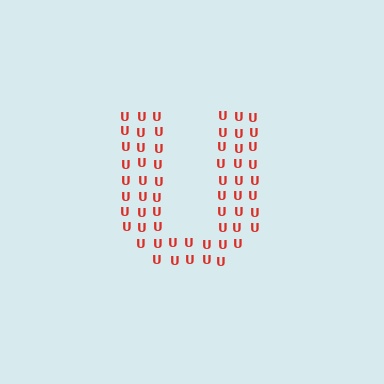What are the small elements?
The small elements are letter U's.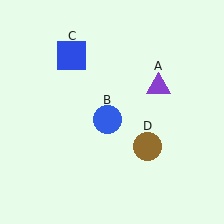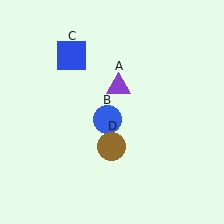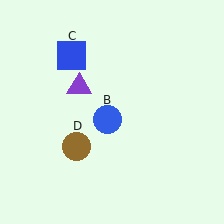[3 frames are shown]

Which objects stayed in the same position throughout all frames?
Blue circle (object B) and blue square (object C) remained stationary.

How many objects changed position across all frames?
2 objects changed position: purple triangle (object A), brown circle (object D).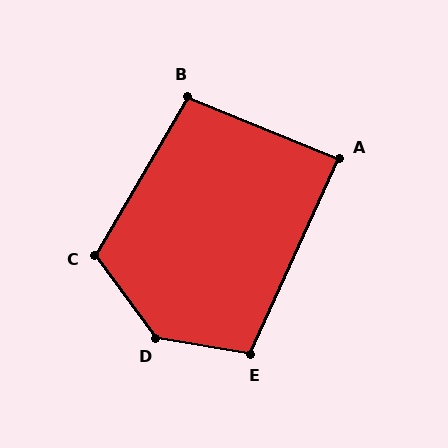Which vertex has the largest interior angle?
D, at approximately 136 degrees.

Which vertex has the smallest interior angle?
A, at approximately 88 degrees.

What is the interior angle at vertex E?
Approximately 105 degrees (obtuse).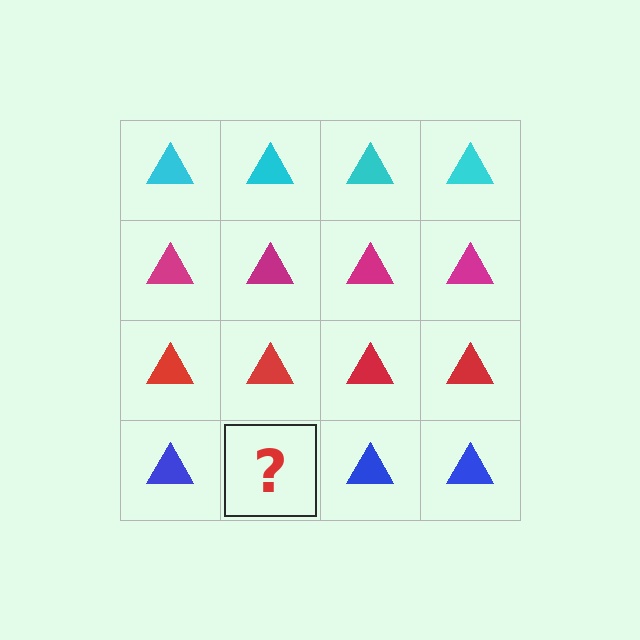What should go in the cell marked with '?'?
The missing cell should contain a blue triangle.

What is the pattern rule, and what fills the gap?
The rule is that each row has a consistent color. The gap should be filled with a blue triangle.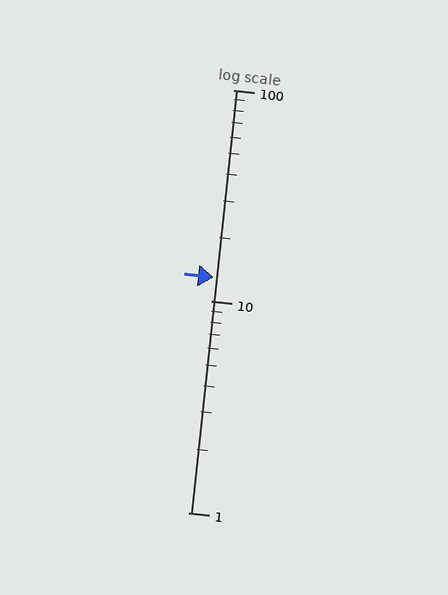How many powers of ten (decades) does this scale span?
The scale spans 2 decades, from 1 to 100.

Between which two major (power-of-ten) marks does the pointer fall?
The pointer is between 10 and 100.